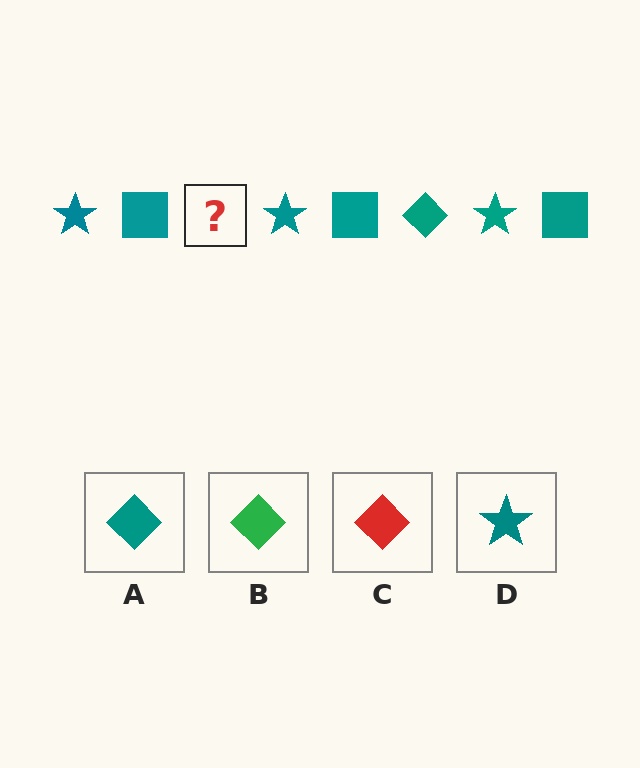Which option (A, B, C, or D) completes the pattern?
A.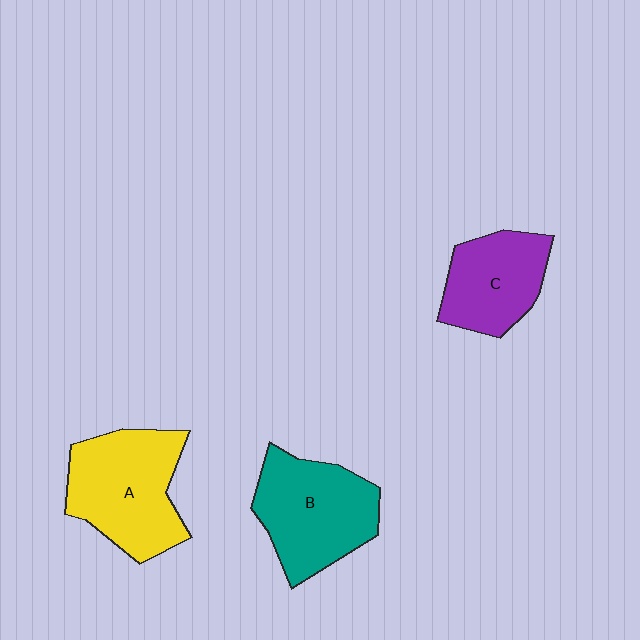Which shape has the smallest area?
Shape C (purple).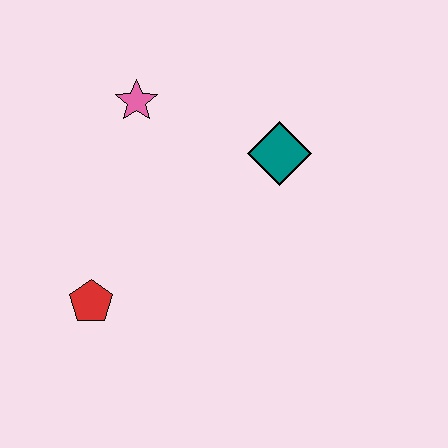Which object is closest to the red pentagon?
The pink star is closest to the red pentagon.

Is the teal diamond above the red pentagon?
Yes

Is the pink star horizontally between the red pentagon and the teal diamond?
Yes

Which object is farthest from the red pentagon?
The teal diamond is farthest from the red pentagon.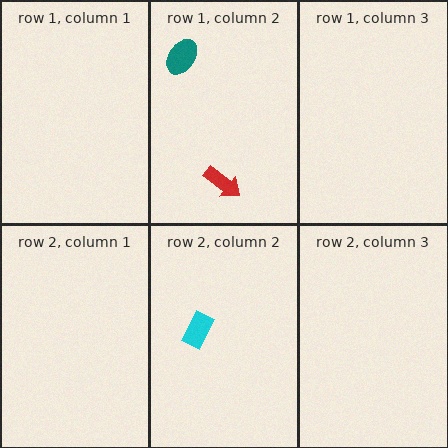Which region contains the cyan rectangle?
The row 2, column 2 region.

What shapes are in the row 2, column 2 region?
The cyan rectangle.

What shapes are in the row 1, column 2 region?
The red arrow, the teal ellipse.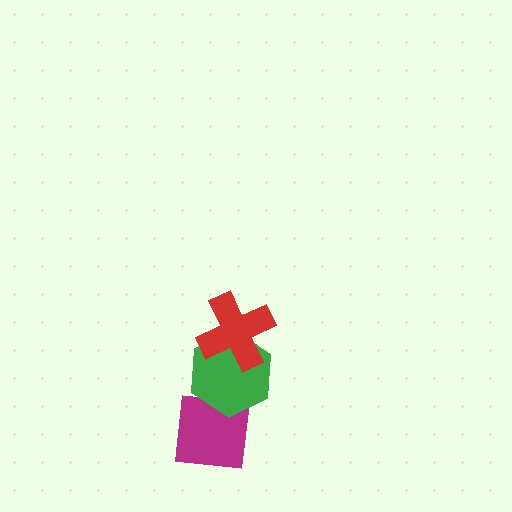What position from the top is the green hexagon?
The green hexagon is 2nd from the top.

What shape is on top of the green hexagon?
The red cross is on top of the green hexagon.